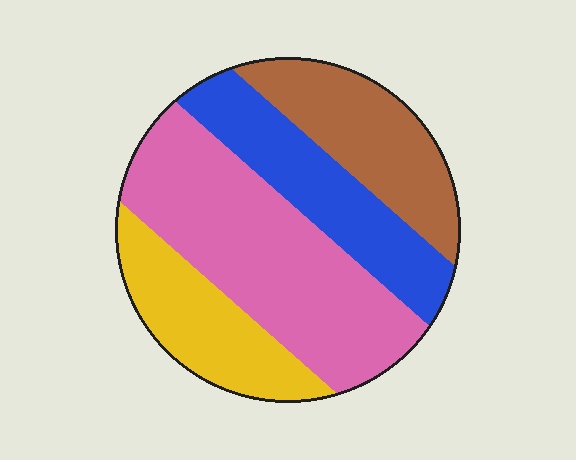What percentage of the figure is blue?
Blue takes up about one fifth (1/5) of the figure.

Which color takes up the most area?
Pink, at roughly 40%.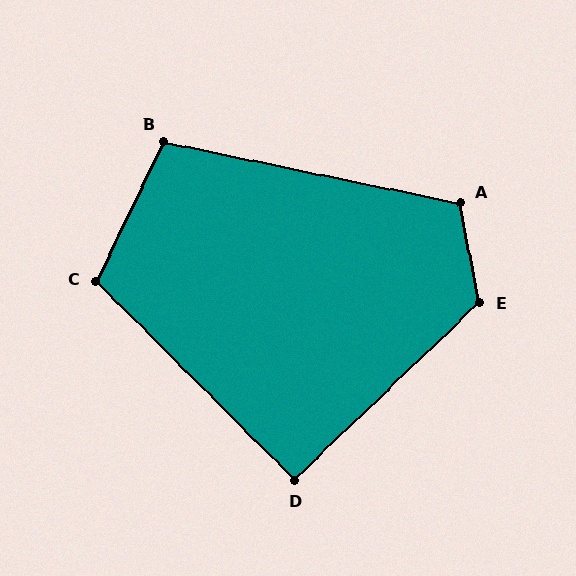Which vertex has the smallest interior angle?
D, at approximately 91 degrees.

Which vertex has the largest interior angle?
E, at approximately 123 degrees.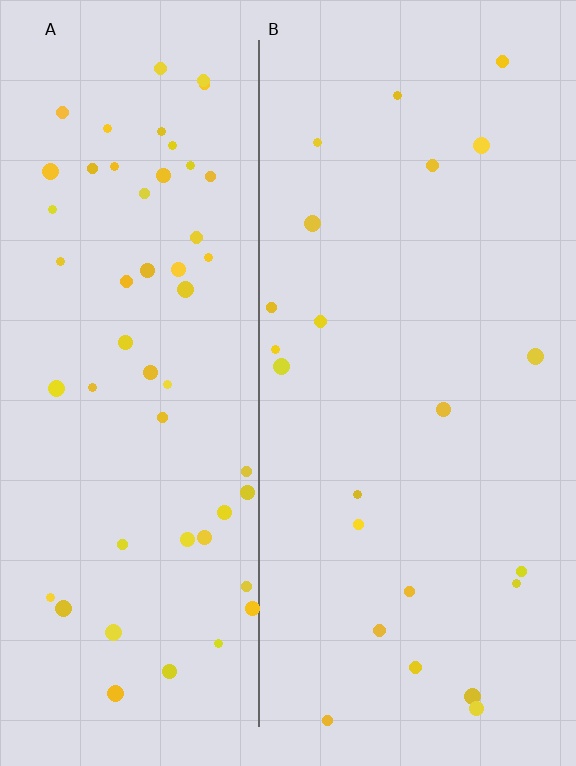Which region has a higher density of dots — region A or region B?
A (the left).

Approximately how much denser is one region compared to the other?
Approximately 2.4× — region A over region B.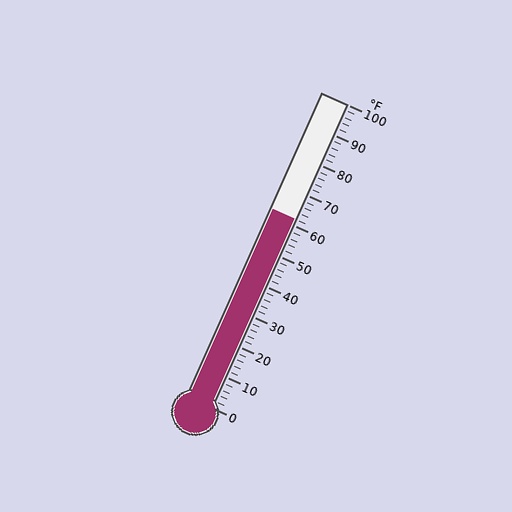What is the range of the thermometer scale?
The thermometer scale ranges from 0°F to 100°F.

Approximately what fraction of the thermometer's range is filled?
The thermometer is filled to approximately 60% of its range.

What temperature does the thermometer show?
The thermometer shows approximately 62°F.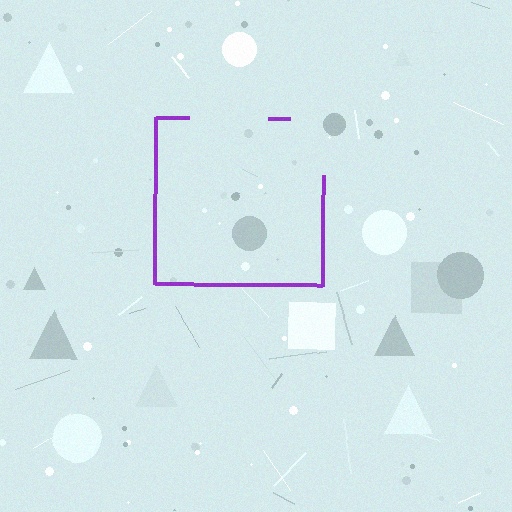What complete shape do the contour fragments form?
The contour fragments form a square.